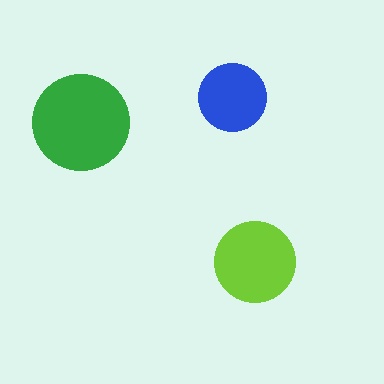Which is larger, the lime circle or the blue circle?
The lime one.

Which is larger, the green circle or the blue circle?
The green one.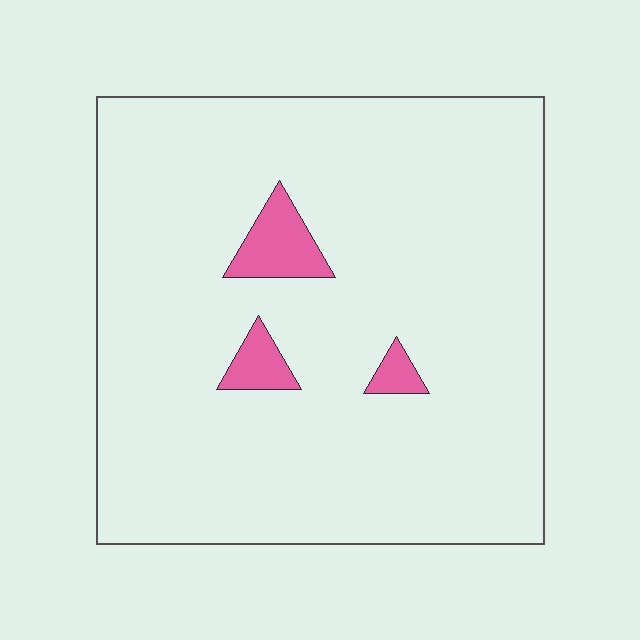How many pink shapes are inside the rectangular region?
3.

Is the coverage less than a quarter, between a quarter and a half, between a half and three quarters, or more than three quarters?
Less than a quarter.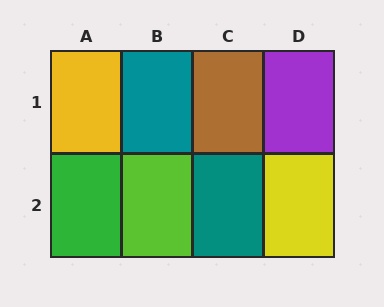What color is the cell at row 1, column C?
Brown.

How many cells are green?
1 cell is green.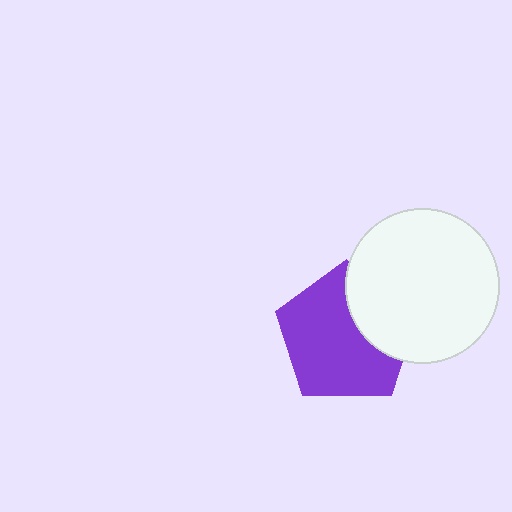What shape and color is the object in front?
The object in front is a white circle.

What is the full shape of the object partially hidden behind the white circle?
The partially hidden object is a purple pentagon.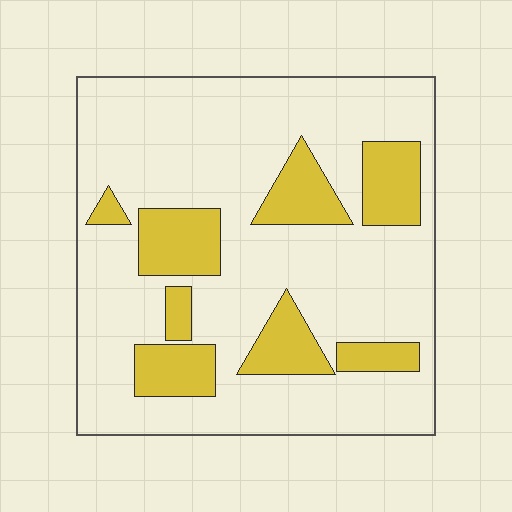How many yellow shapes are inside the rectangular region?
8.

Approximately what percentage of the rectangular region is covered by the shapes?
Approximately 20%.